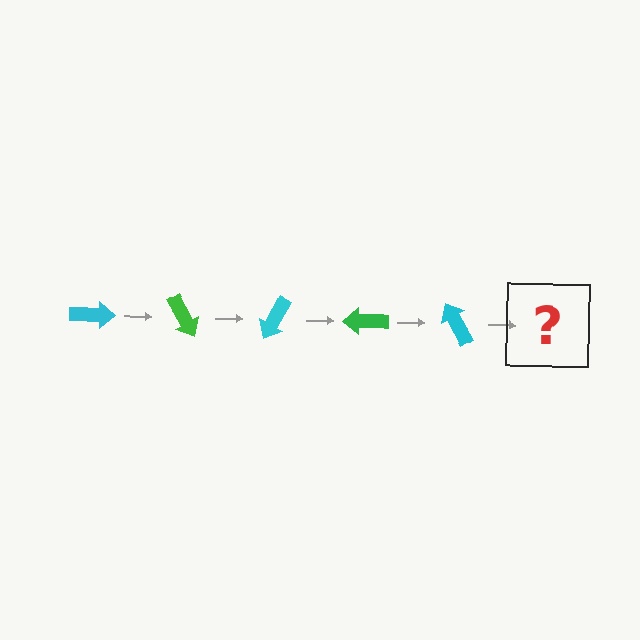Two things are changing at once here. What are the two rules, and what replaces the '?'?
The two rules are that it rotates 60 degrees each step and the color cycles through cyan and green. The '?' should be a green arrow, rotated 300 degrees from the start.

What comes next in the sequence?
The next element should be a green arrow, rotated 300 degrees from the start.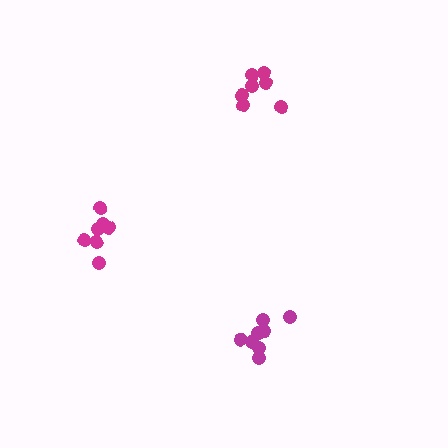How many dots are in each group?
Group 1: 8 dots, Group 2: 7 dots, Group 3: 7 dots (22 total).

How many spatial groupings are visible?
There are 3 spatial groupings.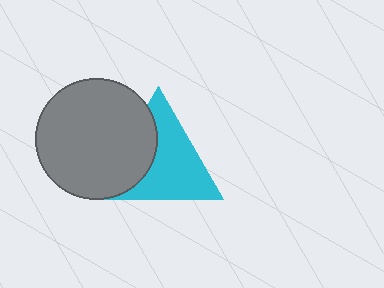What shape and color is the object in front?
The object in front is a gray circle.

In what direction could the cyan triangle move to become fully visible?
The cyan triangle could move right. That would shift it out from behind the gray circle entirely.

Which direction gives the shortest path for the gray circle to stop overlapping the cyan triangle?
Moving left gives the shortest separation.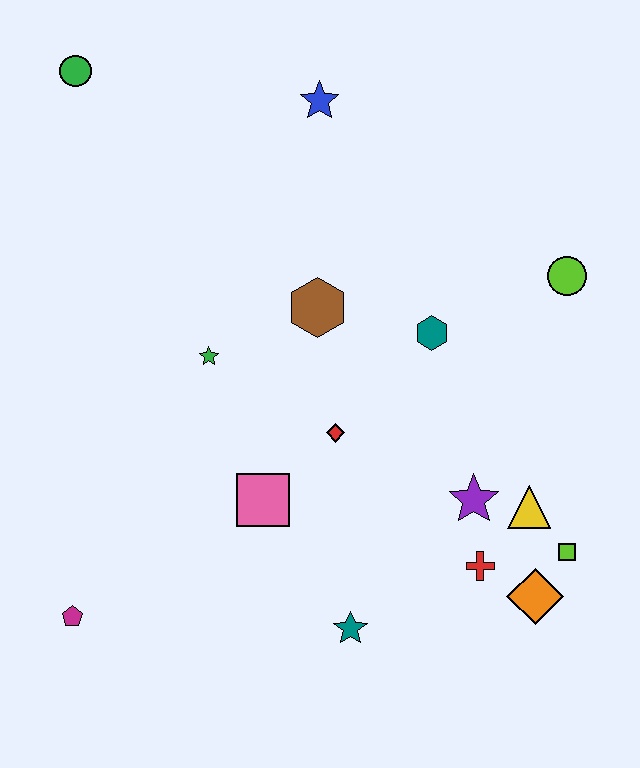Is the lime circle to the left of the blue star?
No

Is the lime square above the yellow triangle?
No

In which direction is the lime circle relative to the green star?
The lime circle is to the right of the green star.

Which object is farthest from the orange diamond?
The green circle is farthest from the orange diamond.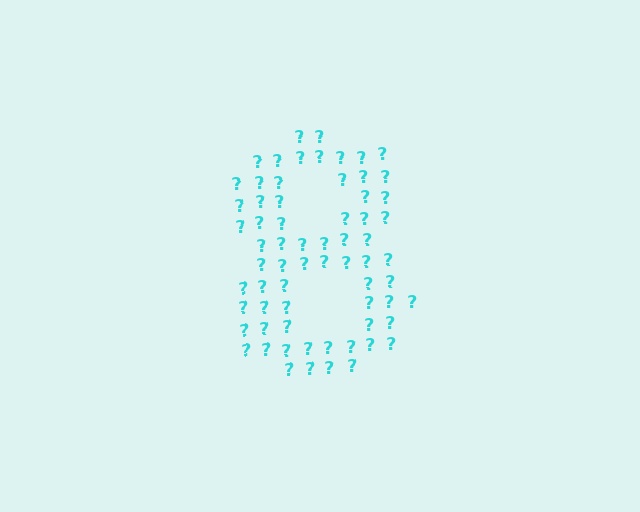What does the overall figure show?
The overall figure shows the digit 8.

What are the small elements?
The small elements are question marks.